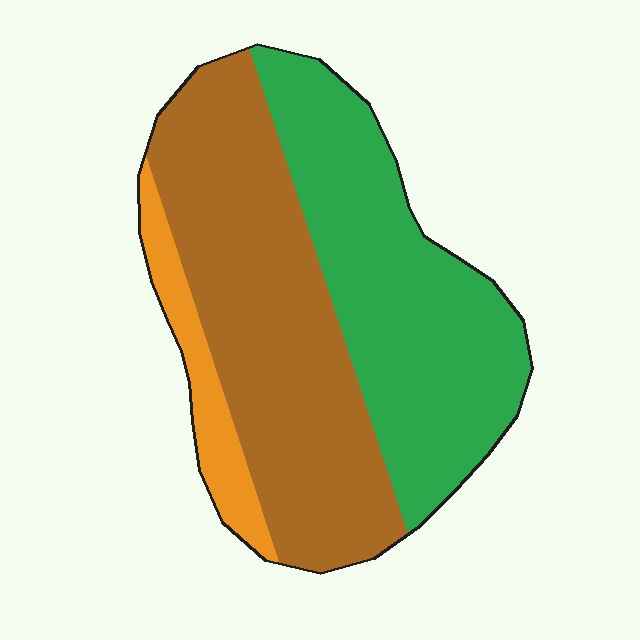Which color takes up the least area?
Orange, at roughly 10%.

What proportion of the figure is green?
Green takes up between a quarter and a half of the figure.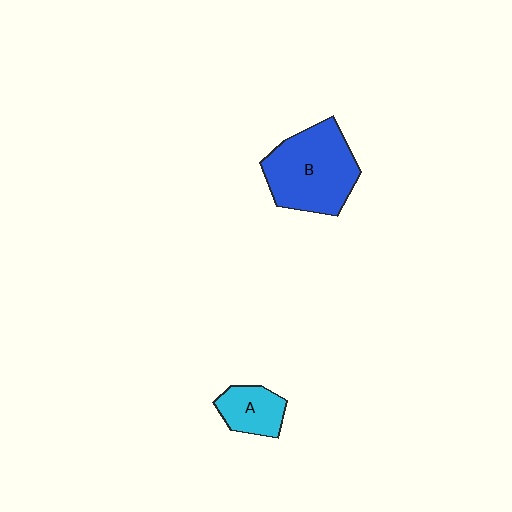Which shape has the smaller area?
Shape A (cyan).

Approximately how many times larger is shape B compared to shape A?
Approximately 2.3 times.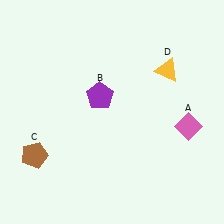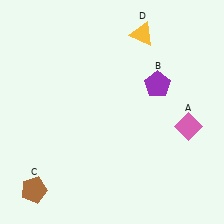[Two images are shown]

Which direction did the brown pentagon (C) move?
The brown pentagon (C) moved down.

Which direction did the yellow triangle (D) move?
The yellow triangle (D) moved up.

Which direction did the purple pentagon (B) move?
The purple pentagon (B) moved right.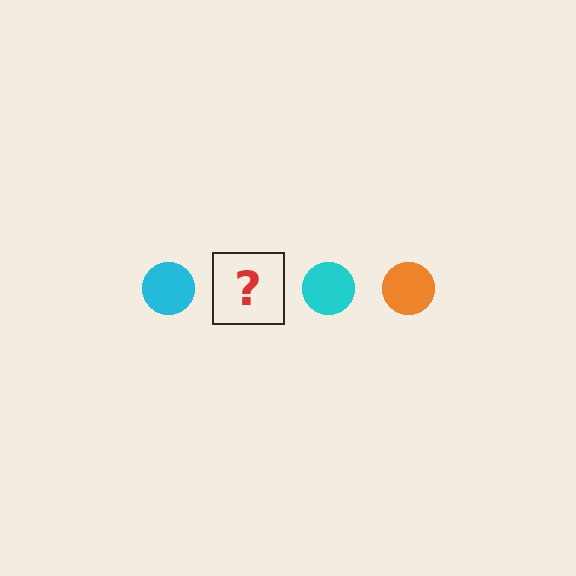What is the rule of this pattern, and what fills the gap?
The rule is that the pattern cycles through cyan, orange circles. The gap should be filled with an orange circle.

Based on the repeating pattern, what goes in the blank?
The blank should be an orange circle.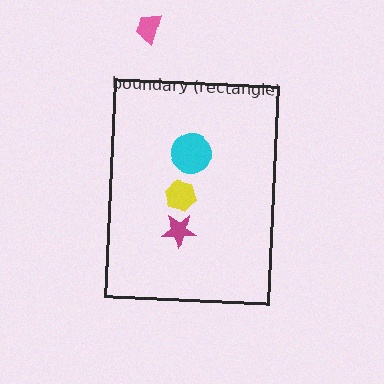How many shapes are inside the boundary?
3 inside, 1 outside.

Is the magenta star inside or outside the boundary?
Inside.